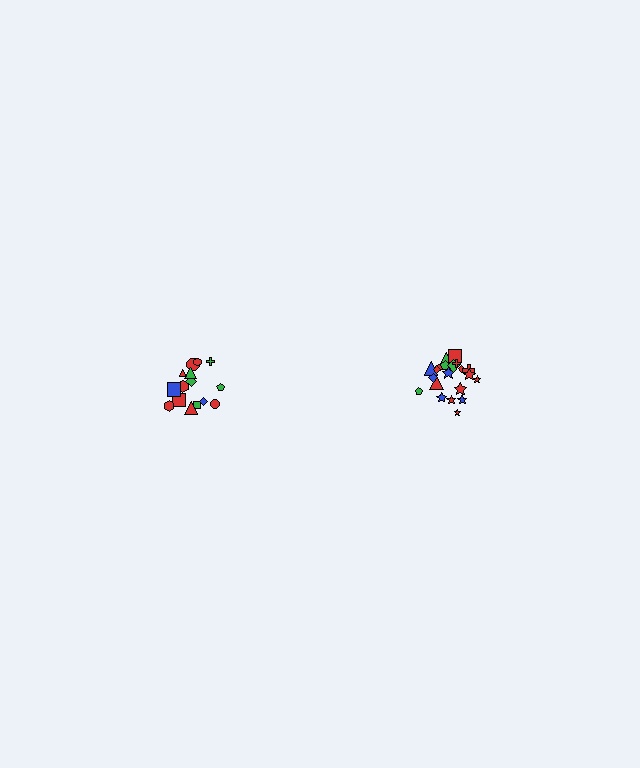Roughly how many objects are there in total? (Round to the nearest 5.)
Roughly 35 objects in total.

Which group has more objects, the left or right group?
The right group.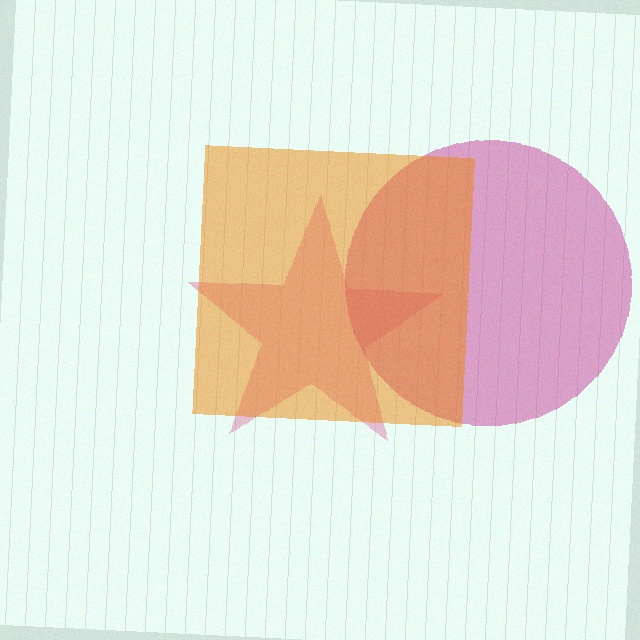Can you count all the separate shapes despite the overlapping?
Yes, there are 3 separate shapes.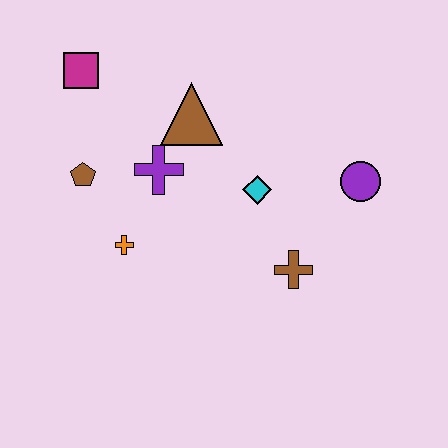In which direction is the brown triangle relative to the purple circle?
The brown triangle is to the left of the purple circle.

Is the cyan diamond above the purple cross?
No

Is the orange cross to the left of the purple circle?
Yes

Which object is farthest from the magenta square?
The purple circle is farthest from the magenta square.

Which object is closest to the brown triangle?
The purple cross is closest to the brown triangle.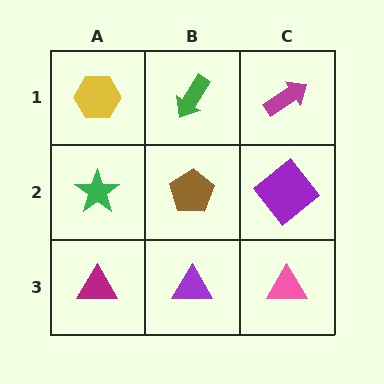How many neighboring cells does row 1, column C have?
2.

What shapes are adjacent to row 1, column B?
A brown pentagon (row 2, column B), a yellow hexagon (row 1, column A), a magenta arrow (row 1, column C).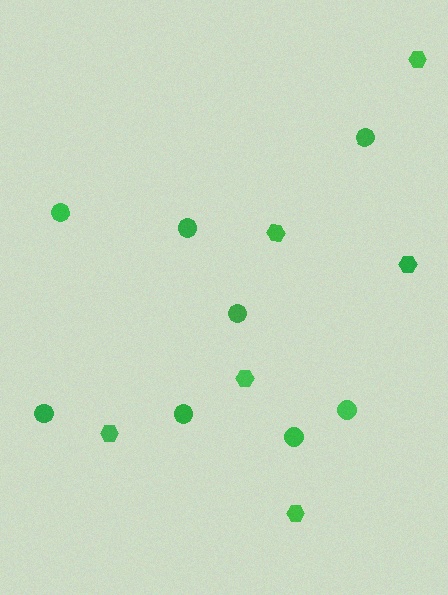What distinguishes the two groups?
There are 2 groups: one group of circles (8) and one group of hexagons (6).